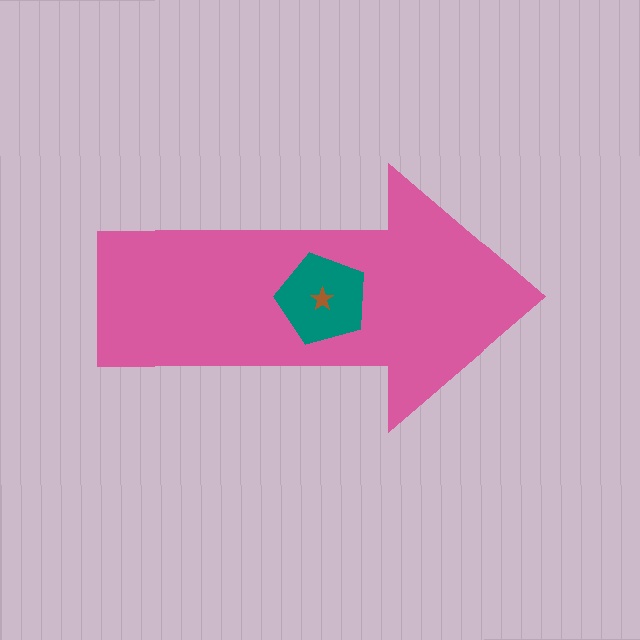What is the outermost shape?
The pink arrow.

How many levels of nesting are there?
3.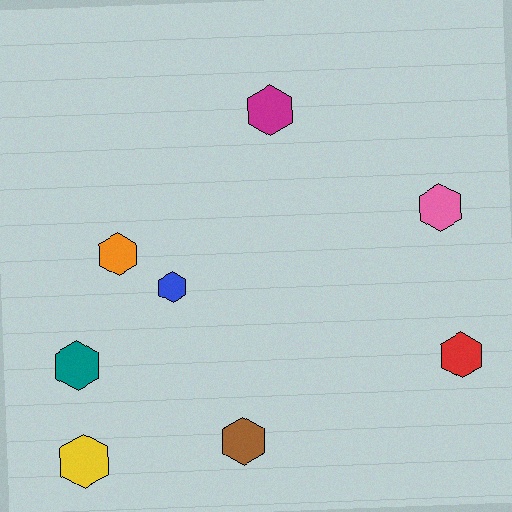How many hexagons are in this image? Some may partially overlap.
There are 8 hexagons.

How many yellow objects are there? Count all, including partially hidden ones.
There is 1 yellow object.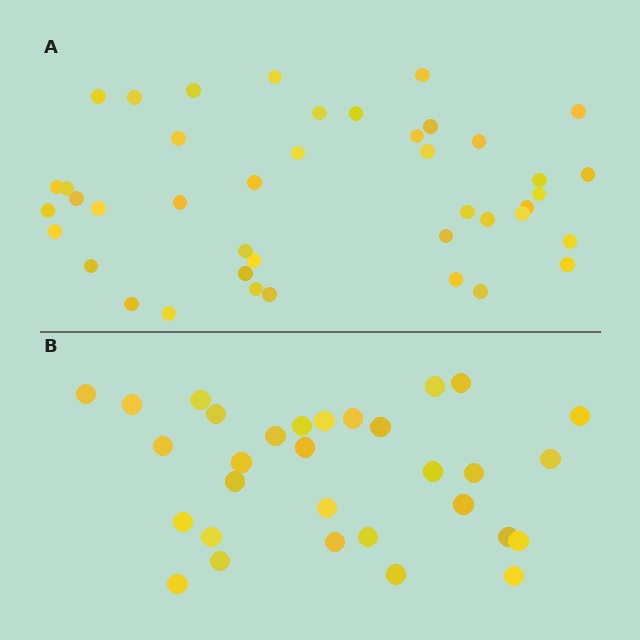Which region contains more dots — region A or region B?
Region A (the top region) has more dots.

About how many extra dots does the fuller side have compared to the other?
Region A has roughly 12 or so more dots than region B.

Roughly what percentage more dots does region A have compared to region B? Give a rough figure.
About 35% more.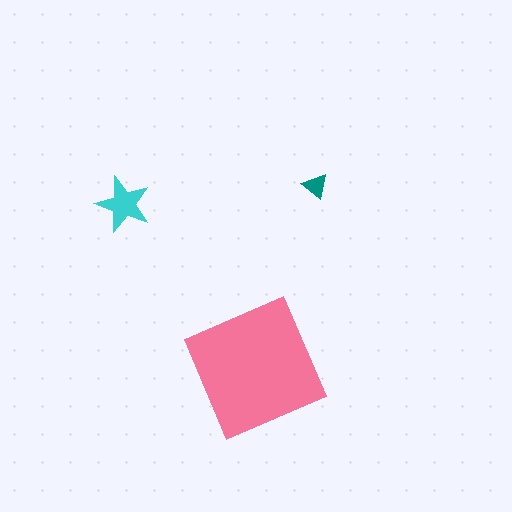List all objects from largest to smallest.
The pink square, the cyan star, the teal triangle.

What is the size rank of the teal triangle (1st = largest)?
3rd.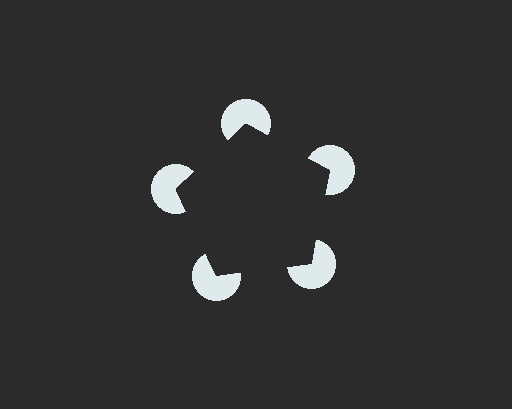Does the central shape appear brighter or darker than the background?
It typically appears slightly darker than the background, even though no actual brightness change is drawn.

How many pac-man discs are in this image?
There are 5 — one at each vertex of the illusory pentagon.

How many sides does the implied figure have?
5 sides.